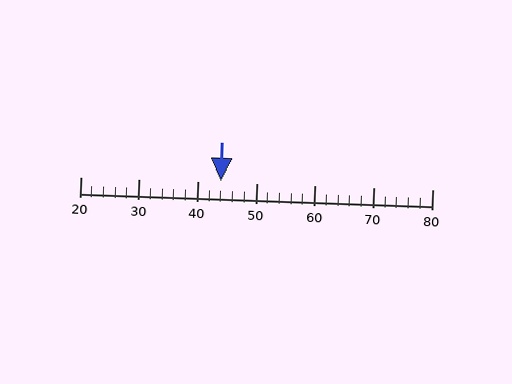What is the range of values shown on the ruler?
The ruler shows values from 20 to 80.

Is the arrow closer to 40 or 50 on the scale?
The arrow is closer to 40.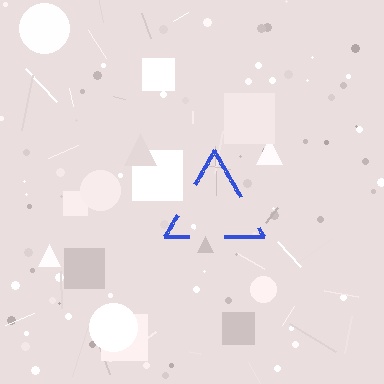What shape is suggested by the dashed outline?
The dashed outline suggests a triangle.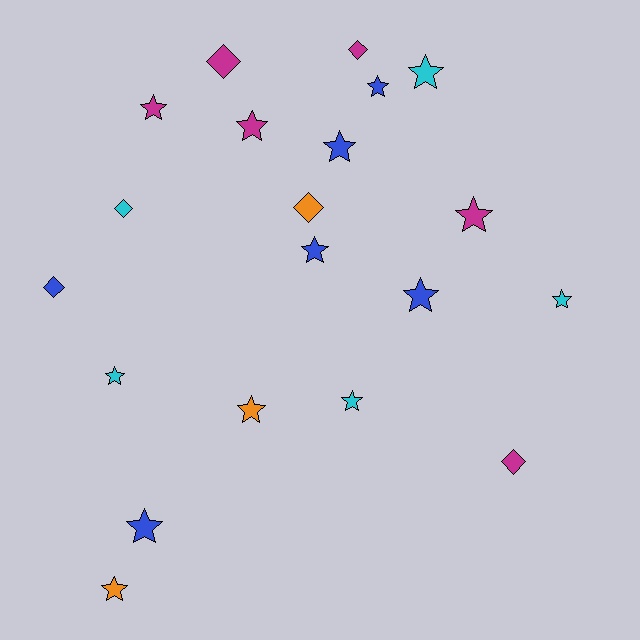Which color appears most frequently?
Blue, with 6 objects.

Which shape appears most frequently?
Star, with 14 objects.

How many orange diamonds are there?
There is 1 orange diamond.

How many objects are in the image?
There are 20 objects.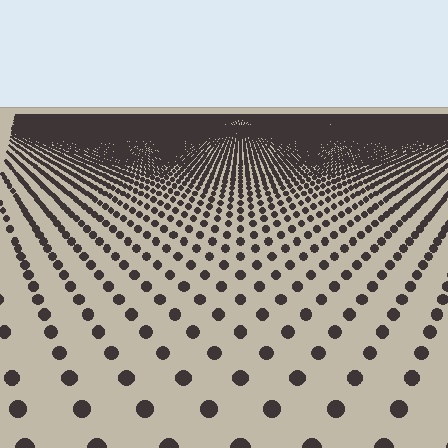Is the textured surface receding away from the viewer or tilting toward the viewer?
The surface is receding away from the viewer. Texture elements get smaller and denser toward the top.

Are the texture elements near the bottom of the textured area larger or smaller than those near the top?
Larger. Near the bottom, elements are closer to the viewer and appear at a bigger on-screen size.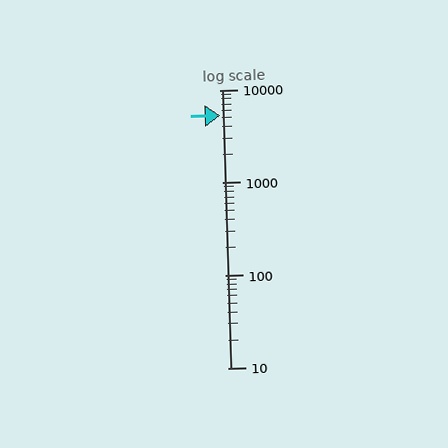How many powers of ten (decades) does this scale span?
The scale spans 3 decades, from 10 to 10000.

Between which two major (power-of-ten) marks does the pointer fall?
The pointer is between 1000 and 10000.